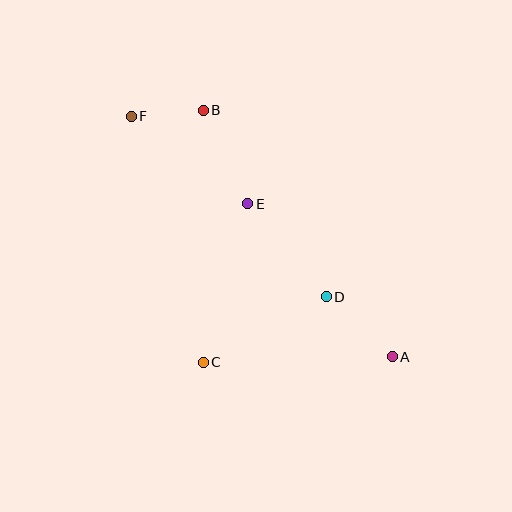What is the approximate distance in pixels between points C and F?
The distance between C and F is approximately 256 pixels.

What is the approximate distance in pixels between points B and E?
The distance between B and E is approximately 103 pixels.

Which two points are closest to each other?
Points B and F are closest to each other.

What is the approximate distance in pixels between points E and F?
The distance between E and F is approximately 145 pixels.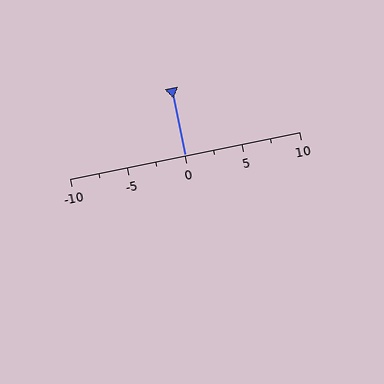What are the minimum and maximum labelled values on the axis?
The axis runs from -10 to 10.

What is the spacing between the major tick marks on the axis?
The major ticks are spaced 5 apart.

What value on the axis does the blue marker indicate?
The marker indicates approximately 0.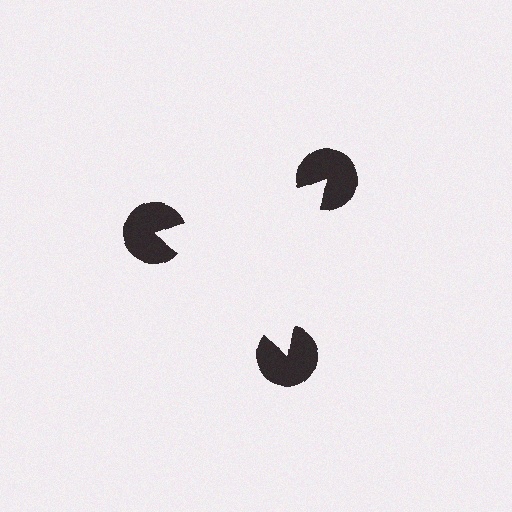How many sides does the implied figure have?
3 sides.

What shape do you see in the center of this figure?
An illusory triangle — its edges are inferred from the aligned wedge cuts in the pac-man discs, not physically drawn.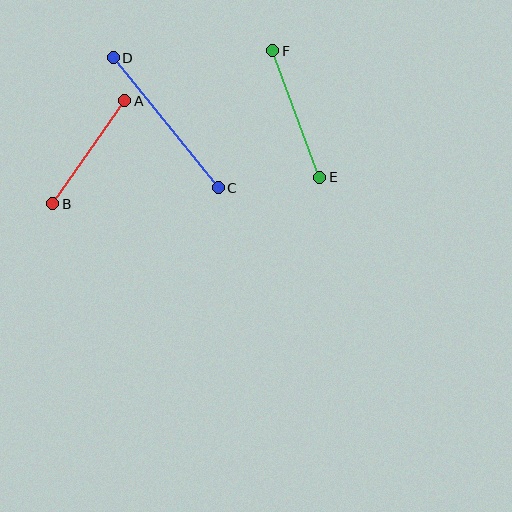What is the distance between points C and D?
The distance is approximately 167 pixels.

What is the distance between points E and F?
The distance is approximately 135 pixels.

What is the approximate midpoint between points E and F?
The midpoint is at approximately (296, 114) pixels.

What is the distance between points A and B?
The distance is approximately 126 pixels.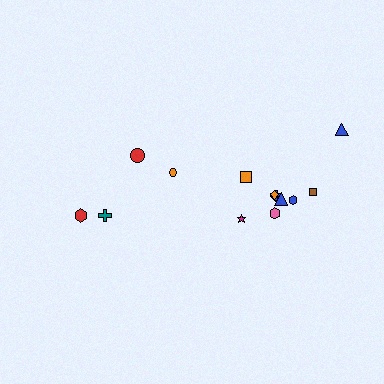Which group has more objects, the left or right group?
The right group.